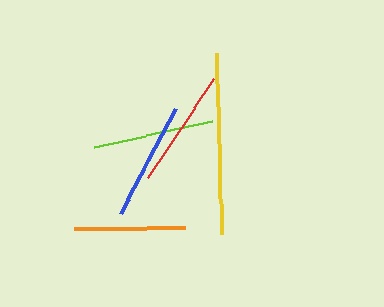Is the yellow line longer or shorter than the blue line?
The yellow line is longer than the blue line.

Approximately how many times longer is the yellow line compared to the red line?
The yellow line is approximately 1.5 times the length of the red line.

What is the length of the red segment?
The red segment is approximately 120 pixels long.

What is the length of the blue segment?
The blue segment is approximately 119 pixels long.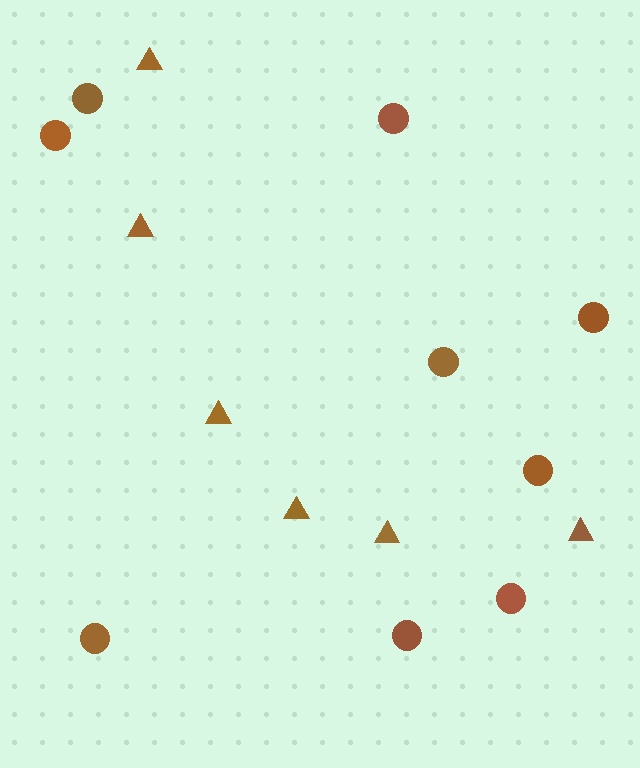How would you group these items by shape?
There are 2 groups: one group of circles (9) and one group of triangles (6).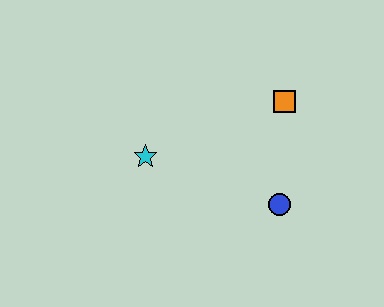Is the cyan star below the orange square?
Yes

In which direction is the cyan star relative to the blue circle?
The cyan star is to the left of the blue circle.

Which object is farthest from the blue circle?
The cyan star is farthest from the blue circle.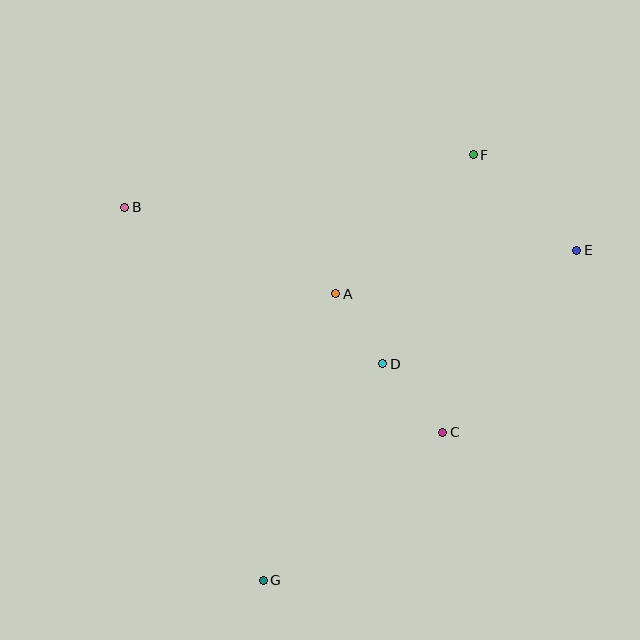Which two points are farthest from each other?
Points F and G are farthest from each other.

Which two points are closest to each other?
Points A and D are closest to each other.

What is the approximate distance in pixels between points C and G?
The distance between C and G is approximately 233 pixels.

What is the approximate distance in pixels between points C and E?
The distance between C and E is approximately 226 pixels.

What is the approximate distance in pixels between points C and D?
The distance between C and D is approximately 91 pixels.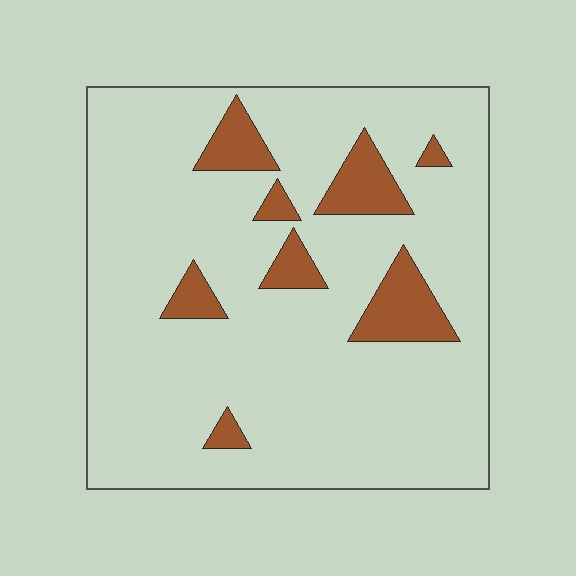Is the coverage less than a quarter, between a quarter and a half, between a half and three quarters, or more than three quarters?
Less than a quarter.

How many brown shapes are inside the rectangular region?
8.